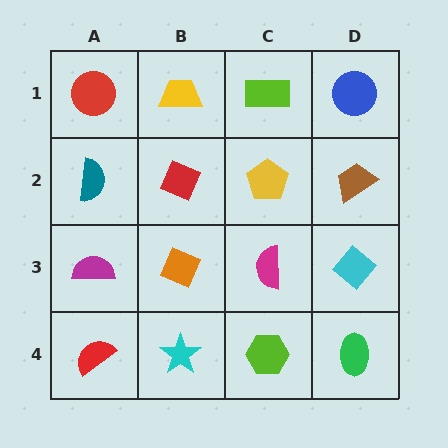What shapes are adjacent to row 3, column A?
A teal semicircle (row 2, column A), a red semicircle (row 4, column A), an orange diamond (row 3, column B).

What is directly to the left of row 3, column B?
A magenta semicircle.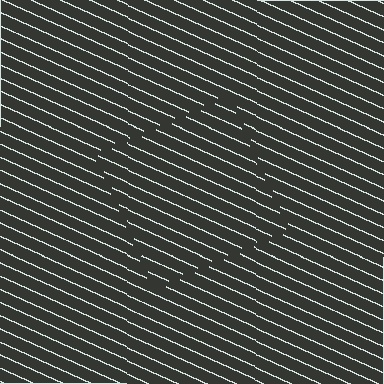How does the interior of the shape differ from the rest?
The interior of the shape contains the same grating, shifted by half a period — the contour is defined by the phase discontinuity where line-ends from the inner and outer gratings abut.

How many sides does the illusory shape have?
4 sides — the line-ends trace a square.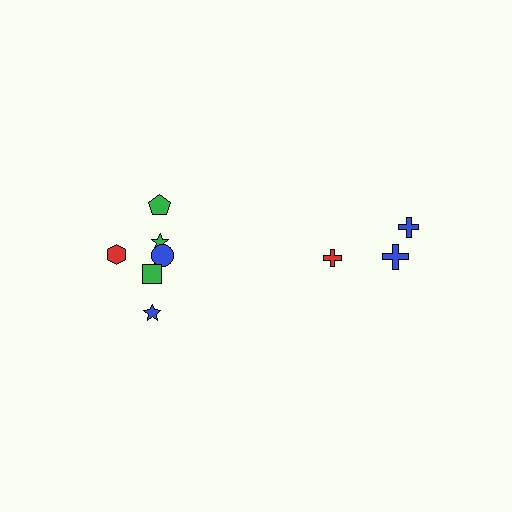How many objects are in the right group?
There are 3 objects.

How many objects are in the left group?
There are 6 objects.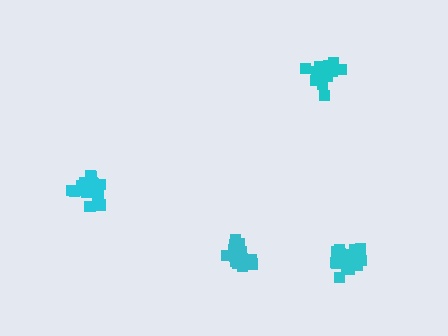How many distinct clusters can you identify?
There are 4 distinct clusters.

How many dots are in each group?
Group 1: 19 dots, Group 2: 16 dots, Group 3: 19 dots, Group 4: 16 dots (70 total).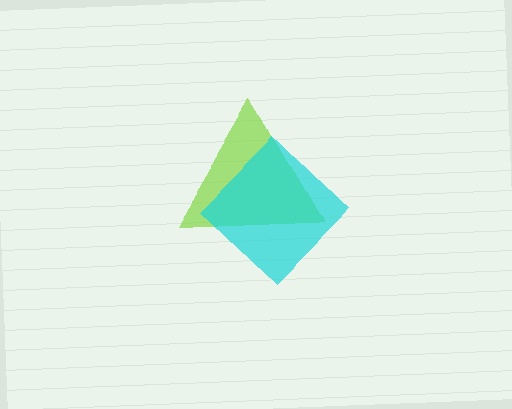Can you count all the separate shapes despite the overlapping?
Yes, there are 2 separate shapes.